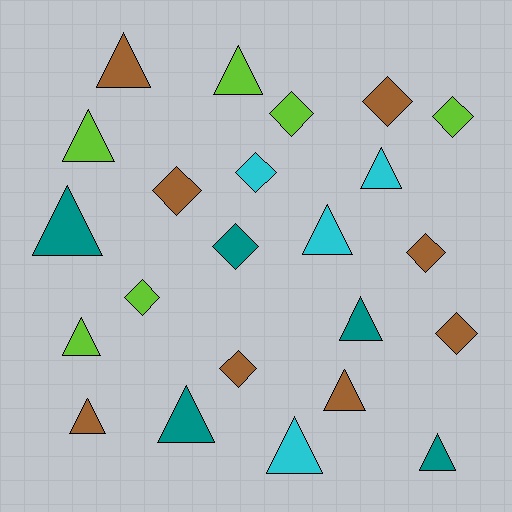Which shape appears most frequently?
Triangle, with 13 objects.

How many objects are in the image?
There are 23 objects.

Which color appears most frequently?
Brown, with 8 objects.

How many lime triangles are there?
There are 3 lime triangles.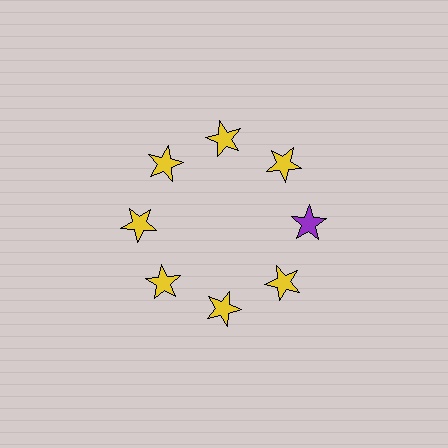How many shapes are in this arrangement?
There are 8 shapes arranged in a ring pattern.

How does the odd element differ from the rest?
It has a different color: purple instead of yellow.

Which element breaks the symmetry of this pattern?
The purple star at roughly the 3 o'clock position breaks the symmetry. All other shapes are yellow stars.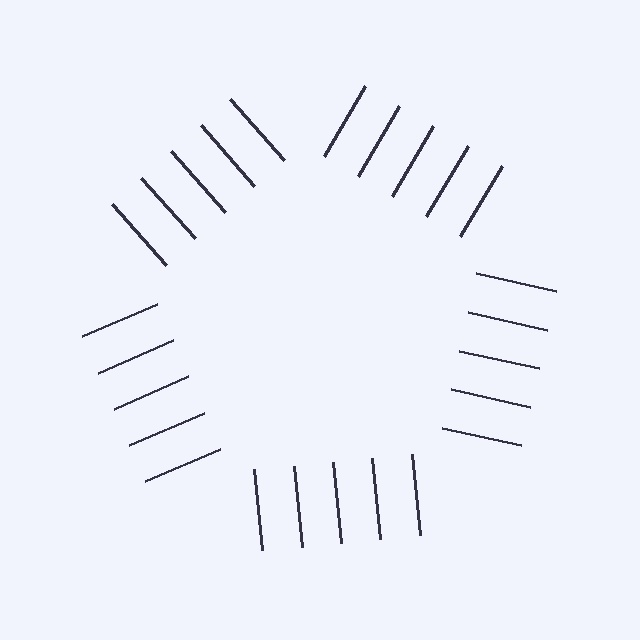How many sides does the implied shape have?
5 sides — the line-ends trace a pentagon.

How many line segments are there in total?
25 — 5 along each of the 5 edges.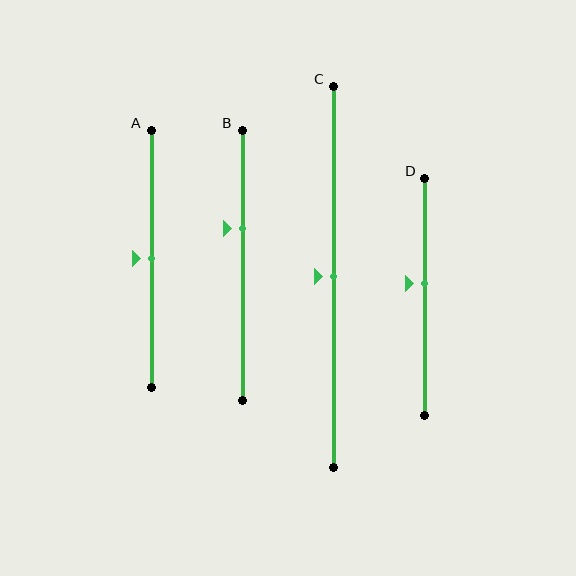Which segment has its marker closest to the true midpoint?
Segment A has its marker closest to the true midpoint.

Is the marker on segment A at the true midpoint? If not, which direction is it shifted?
Yes, the marker on segment A is at the true midpoint.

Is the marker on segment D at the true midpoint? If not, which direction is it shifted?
No, the marker on segment D is shifted upward by about 5% of the segment length.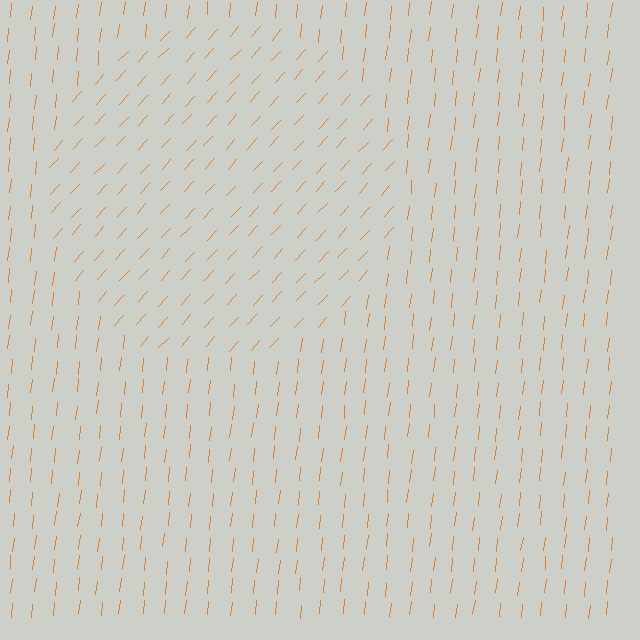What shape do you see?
I see a circle.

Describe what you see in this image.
The image is filled with small orange line segments. A circle region in the image has lines oriented differently from the surrounding lines, creating a visible texture boundary.